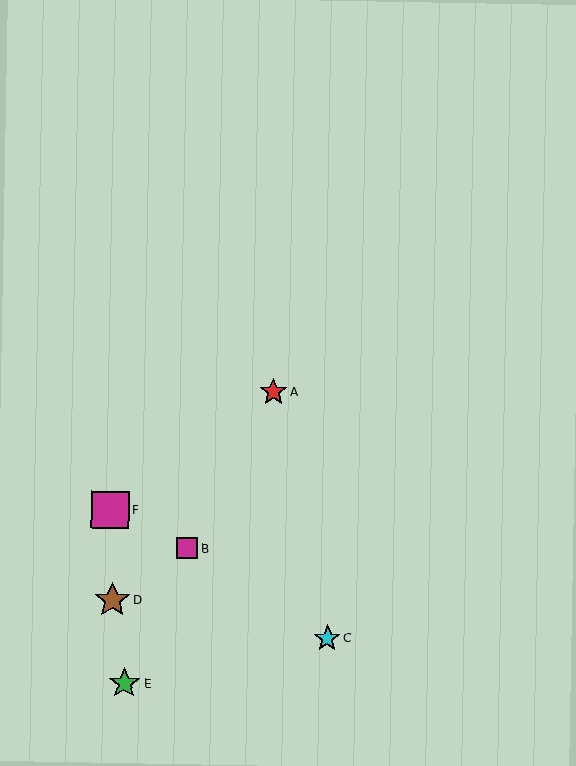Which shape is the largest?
The magenta square (labeled F) is the largest.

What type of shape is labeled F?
Shape F is a magenta square.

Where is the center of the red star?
The center of the red star is at (273, 392).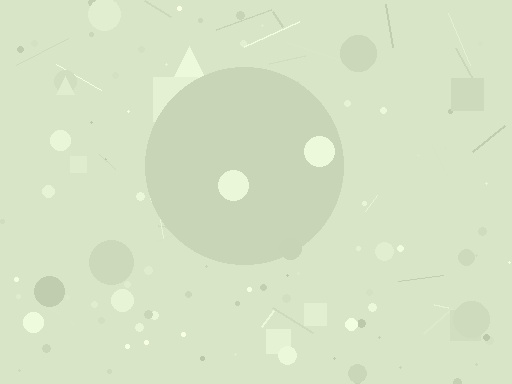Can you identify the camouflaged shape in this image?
The camouflaged shape is a circle.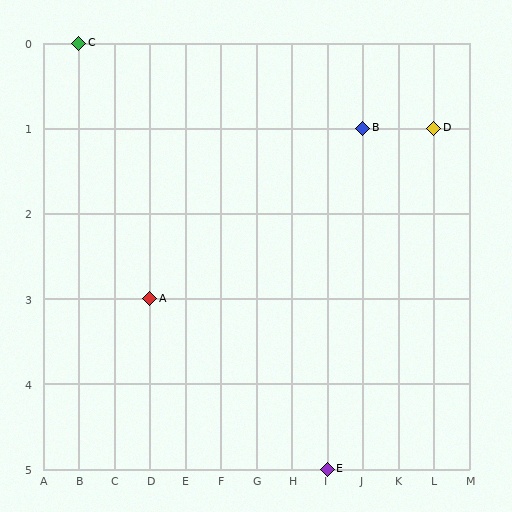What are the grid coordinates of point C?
Point C is at grid coordinates (B, 0).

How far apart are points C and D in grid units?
Points C and D are 10 columns and 1 row apart (about 10.0 grid units diagonally).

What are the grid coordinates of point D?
Point D is at grid coordinates (L, 1).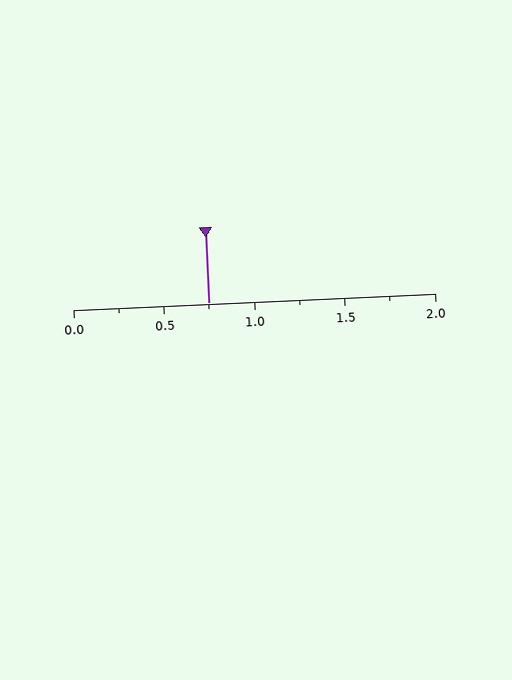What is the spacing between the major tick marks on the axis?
The major ticks are spaced 0.5 apart.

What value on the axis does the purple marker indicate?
The marker indicates approximately 0.75.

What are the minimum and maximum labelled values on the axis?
The axis runs from 0.0 to 2.0.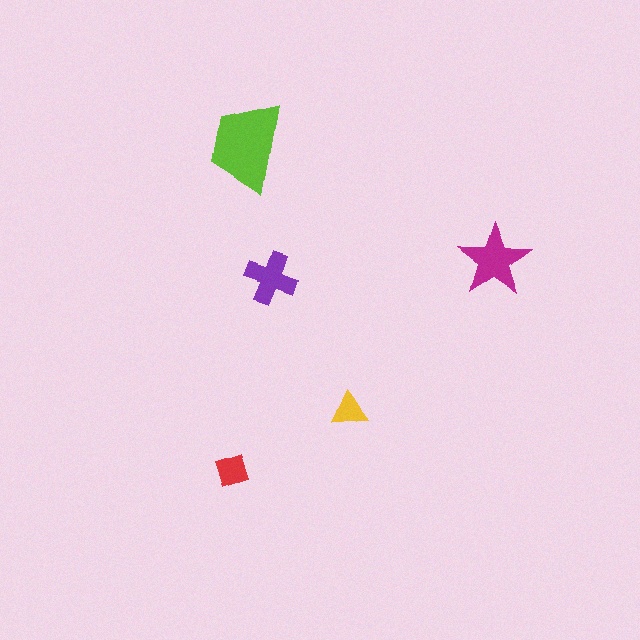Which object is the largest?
The lime trapezoid.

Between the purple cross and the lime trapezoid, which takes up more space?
The lime trapezoid.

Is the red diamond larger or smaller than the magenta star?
Smaller.